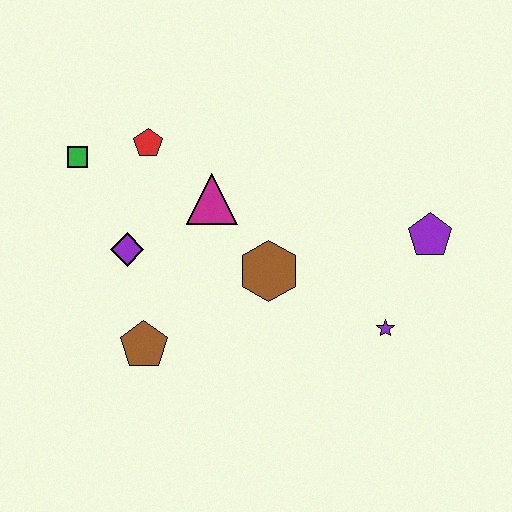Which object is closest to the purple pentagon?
The purple star is closest to the purple pentagon.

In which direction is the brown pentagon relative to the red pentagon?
The brown pentagon is below the red pentagon.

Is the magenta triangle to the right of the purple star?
No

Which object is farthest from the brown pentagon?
The purple pentagon is farthest from the brown pentagon.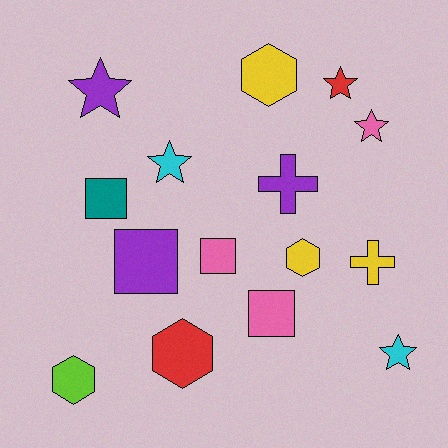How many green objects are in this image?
There are no green objects.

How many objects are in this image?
There are 15 objects.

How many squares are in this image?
There are 4 squares.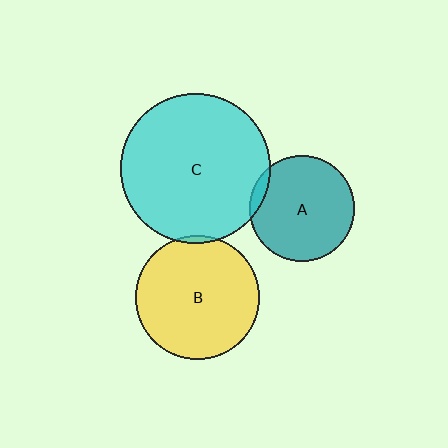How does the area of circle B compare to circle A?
Approximately 1.4 times.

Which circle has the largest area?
Circle C (cyan).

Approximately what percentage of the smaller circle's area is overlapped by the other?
Approximately 5%.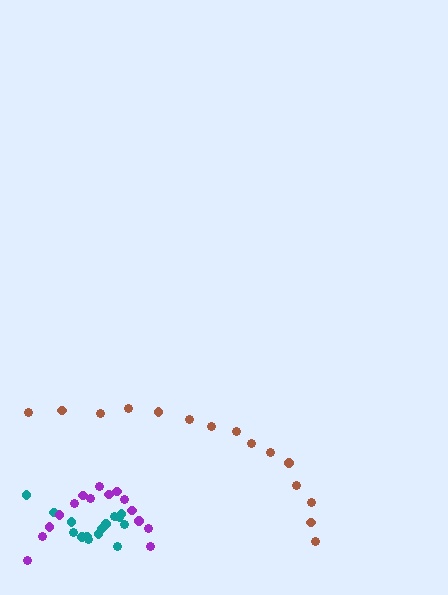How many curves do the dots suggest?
There are 3 distinct paths.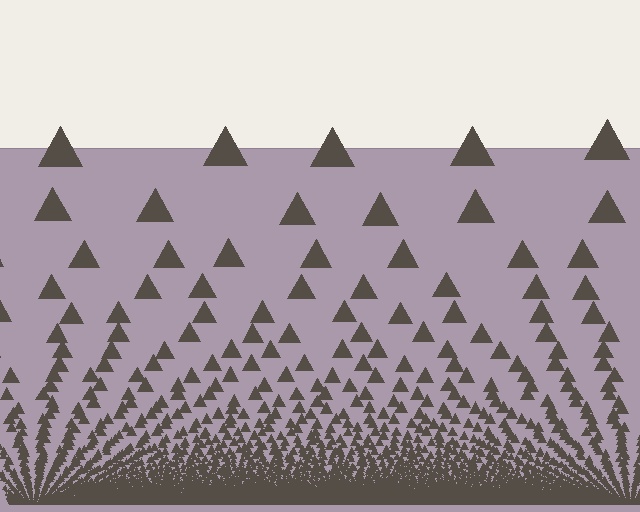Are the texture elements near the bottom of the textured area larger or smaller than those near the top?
Smaller. The gradient is inverted — elements near the bottom are smaller and denser.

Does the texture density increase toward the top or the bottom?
Density increases toward the bottom.